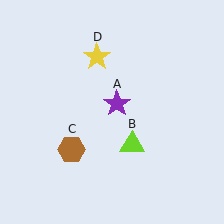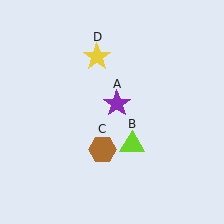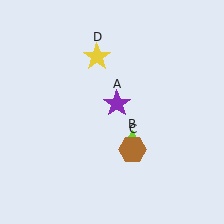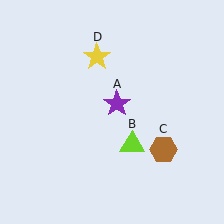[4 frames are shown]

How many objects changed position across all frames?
1 object changed position: brown hexagon (object C).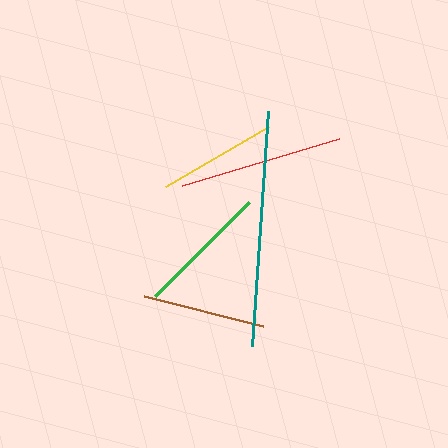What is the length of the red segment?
The red segment is approximately 164 pixels long.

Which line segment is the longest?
The teal line is the longest at approximately 235 pixels.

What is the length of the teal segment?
The teal segment is approximately 235 pixels long.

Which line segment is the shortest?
The yellow line is the shortest at approximately 119 pixels.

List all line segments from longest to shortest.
From longest to shortest: teal, red, green, brown, yellow.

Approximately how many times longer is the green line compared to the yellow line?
The green line is approximately 1.1 times the length of the yellow line.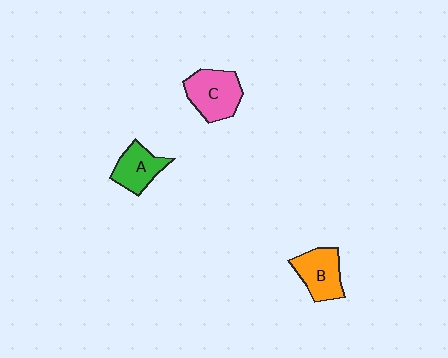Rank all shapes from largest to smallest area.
From largest to smallest: C (pink), B (orange), A (green).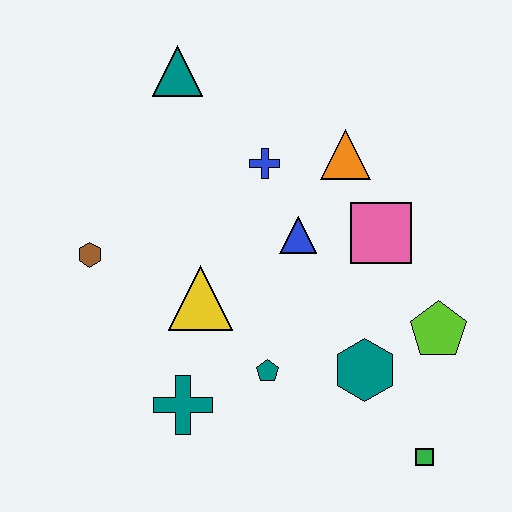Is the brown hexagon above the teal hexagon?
Yes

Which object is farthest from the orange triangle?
The green square is farthest from the orange triangle.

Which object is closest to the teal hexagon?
The lime pentagon is closest to the teal hexagon.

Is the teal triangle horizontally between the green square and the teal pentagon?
No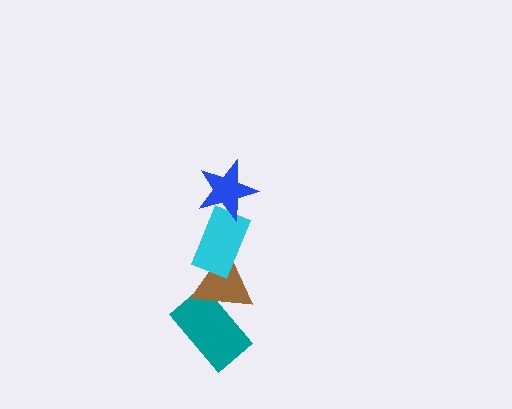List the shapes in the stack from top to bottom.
From top to bottom: the blue star, the cyan rectangle, the brown triangle, the teal rectangle.